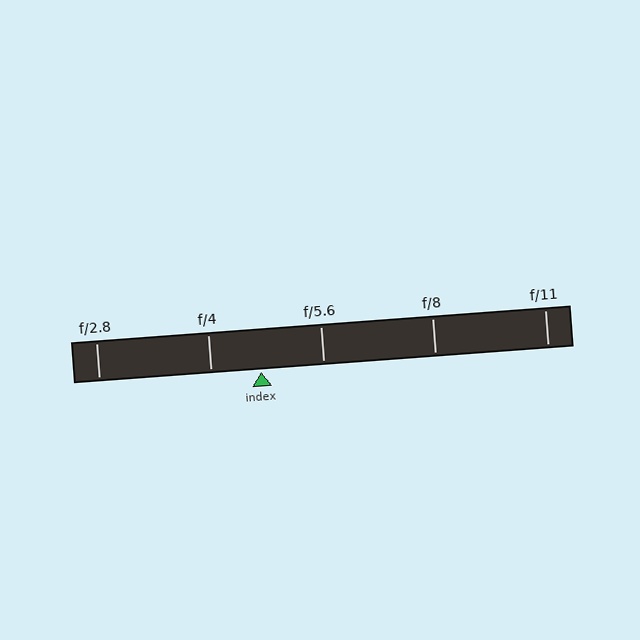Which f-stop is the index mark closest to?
The index mark is closest to f/4.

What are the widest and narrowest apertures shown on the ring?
The widest aperture shown is f/2.8 and the narrowest is f/11.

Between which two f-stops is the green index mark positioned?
The index mark is between f/4 and f/5.6.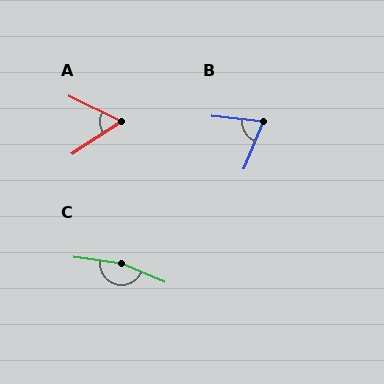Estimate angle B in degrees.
Approximately 74 degrees.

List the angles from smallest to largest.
A (59°), B (74°), C (165°).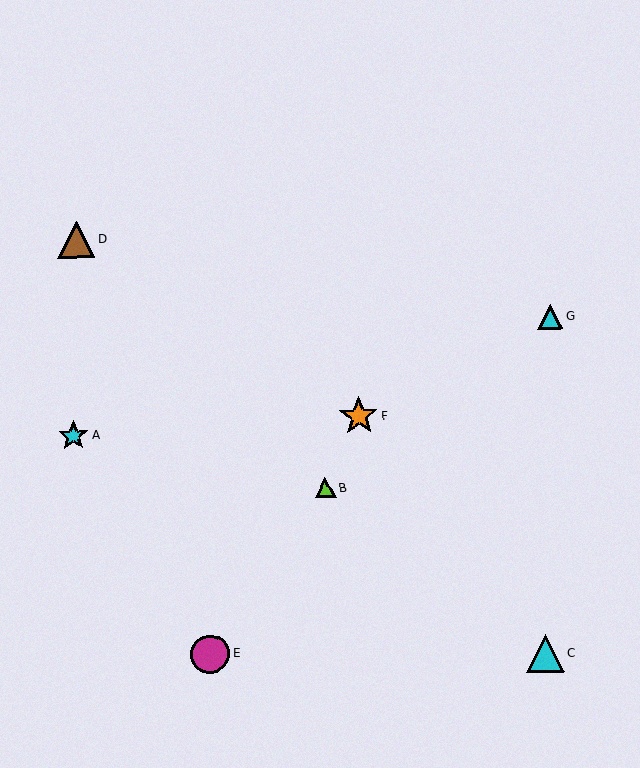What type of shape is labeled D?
Shape D is a brown triangle.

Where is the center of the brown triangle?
The center of the brown triangle is at (76, 240).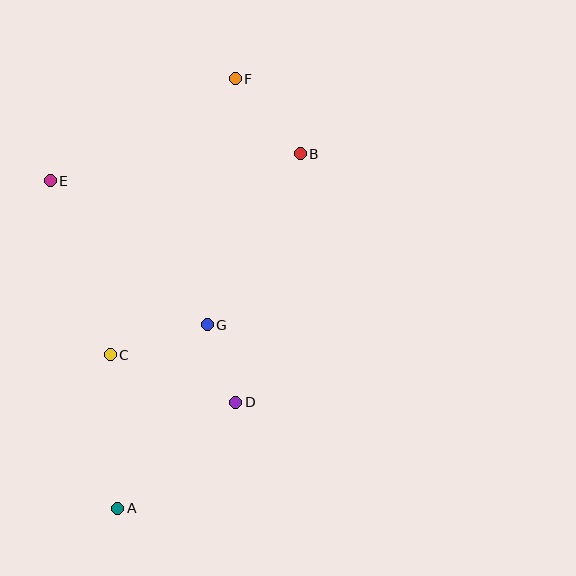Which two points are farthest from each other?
Points A and F are farthest from each other.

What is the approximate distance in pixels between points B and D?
The distance between B and D is approximately 257 pixels.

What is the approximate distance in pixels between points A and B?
The distance between A and B is approximately 399 pixels.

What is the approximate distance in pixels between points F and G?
The distance between F and G is approximately 247 pixels.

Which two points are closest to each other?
Points D and G are closest to each other.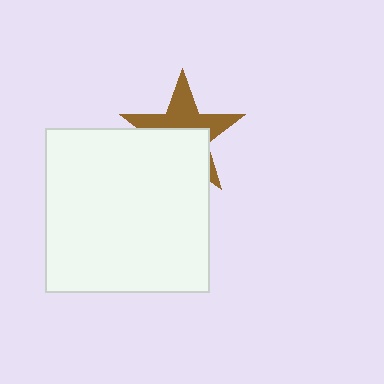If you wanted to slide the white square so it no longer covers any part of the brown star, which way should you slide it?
Slide it down — that is the most direct way to separate the two shapes.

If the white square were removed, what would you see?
You would see the complete brown star.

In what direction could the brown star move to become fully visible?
The brown star could move up. That would shift it out from behind the white square entirely.